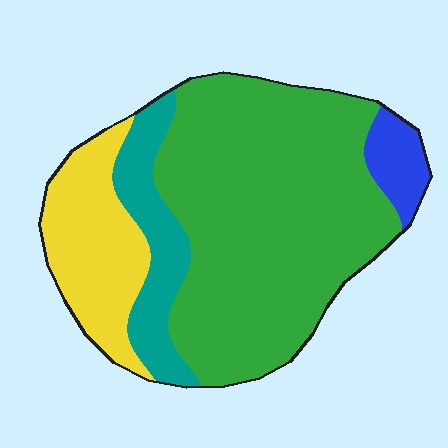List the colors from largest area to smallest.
From largest to smallest: green, yellow, teal, blue.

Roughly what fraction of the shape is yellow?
Yellow takes up about one fifth (1/5) of the shape.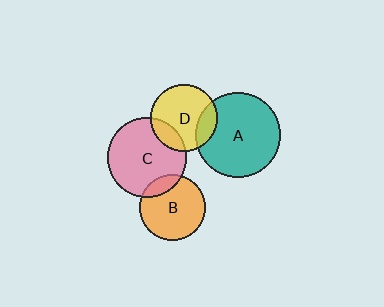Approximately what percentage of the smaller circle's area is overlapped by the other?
Approximately 15%.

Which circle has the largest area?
Circle A (teal).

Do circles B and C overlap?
Yes.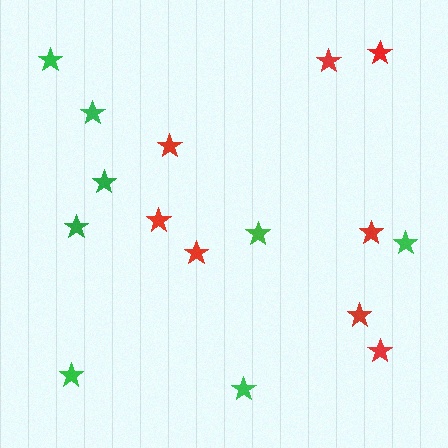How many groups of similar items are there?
There are 2 groups: one group of green stars (8) and one group of red stars (8).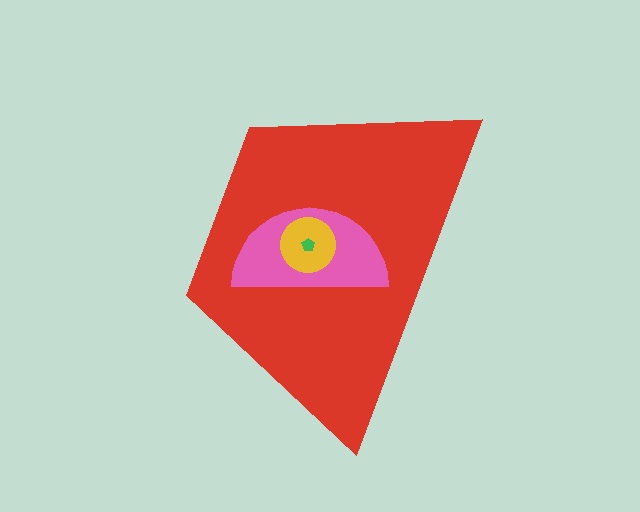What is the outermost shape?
The red trapezoid.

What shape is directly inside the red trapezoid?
The pink semicircle.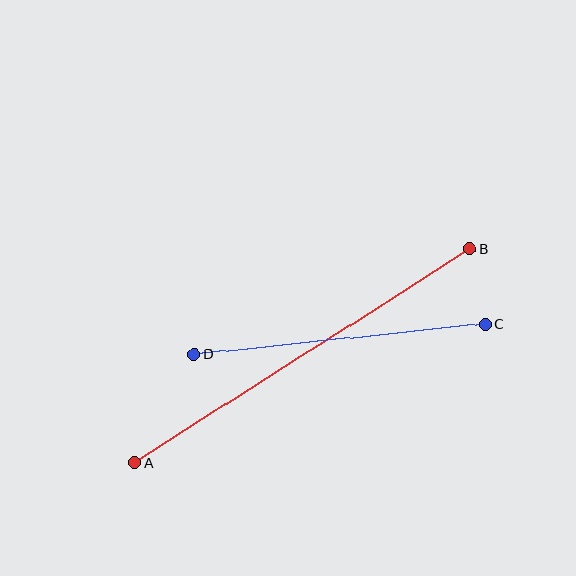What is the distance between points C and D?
The distance is approximately 293 pixels.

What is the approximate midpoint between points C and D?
The midpoint is at approximately (340, 339) pixels.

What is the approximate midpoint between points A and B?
The midpoint is at approximately (302, 356) pixels.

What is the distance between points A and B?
The distance is approximately 398 pixels.